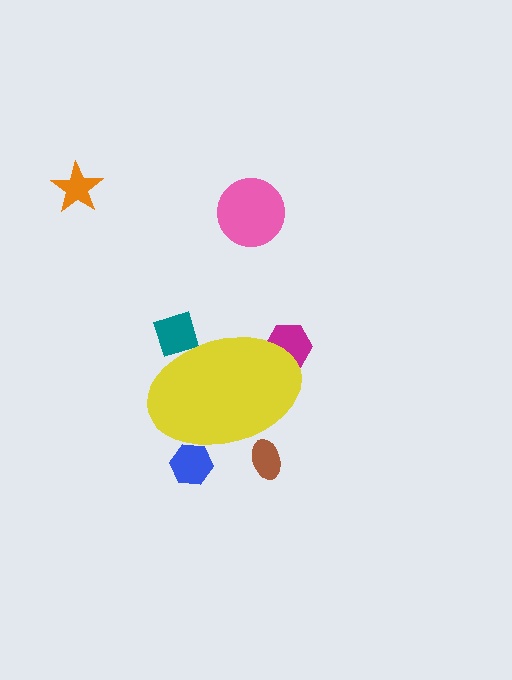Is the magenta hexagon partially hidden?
Yes, the magenta hexagon is partially hidden behind the yellow ellipse.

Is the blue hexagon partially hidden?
Yes, the blue hexagon is partially hidden behind the yellow ellipse.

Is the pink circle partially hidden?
No, the pink circle is fully visible.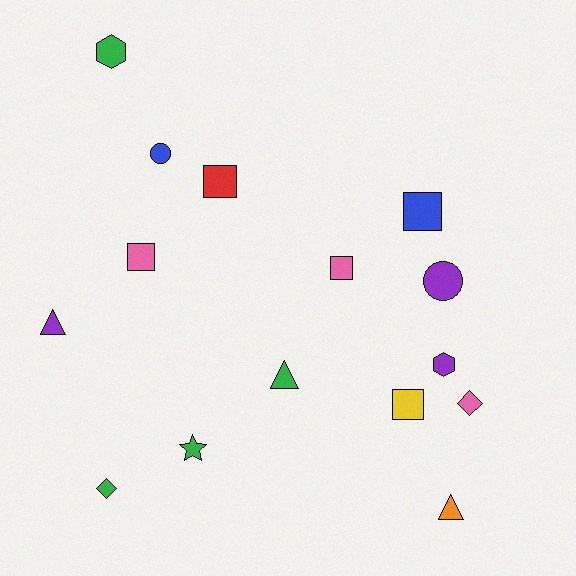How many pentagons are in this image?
There are no pentagons.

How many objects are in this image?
There are 15 objects.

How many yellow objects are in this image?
There is 1 yellow object.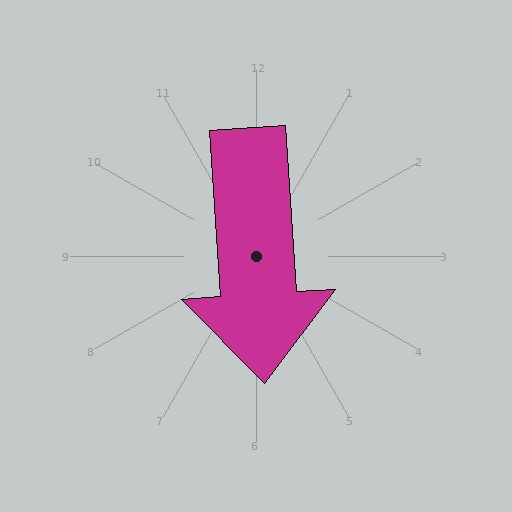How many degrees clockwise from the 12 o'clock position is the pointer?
Approximately 176 degrees.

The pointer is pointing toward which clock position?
Roughly 6 o'clock.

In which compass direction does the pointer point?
South.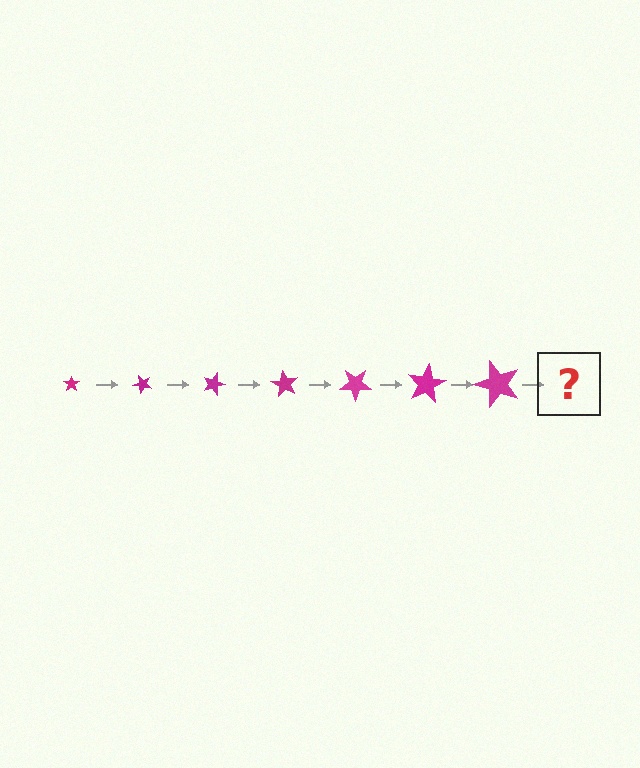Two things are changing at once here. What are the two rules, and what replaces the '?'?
The two rules are that the star grows larger each step and it rotates 45 degrees each step. The '?' should be a star, larger than the previous one and rotated 315 degrees from the start.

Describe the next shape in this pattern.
It should be a star, larger than the previous one and rotated 315 degrees from the start.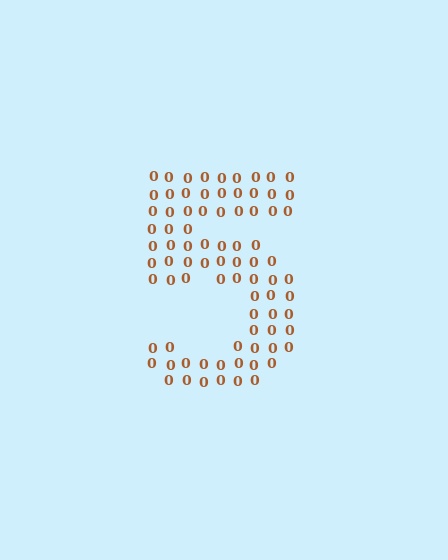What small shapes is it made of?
It is made of small digit 0's.